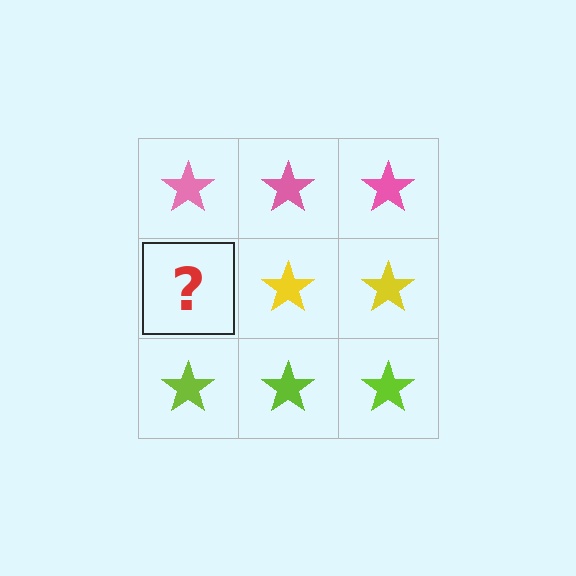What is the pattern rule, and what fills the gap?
The rule is that each row has a consistent color. The gap should be filled with a yellow star.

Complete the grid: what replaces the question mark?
The question mark should be replaced with a yellow star.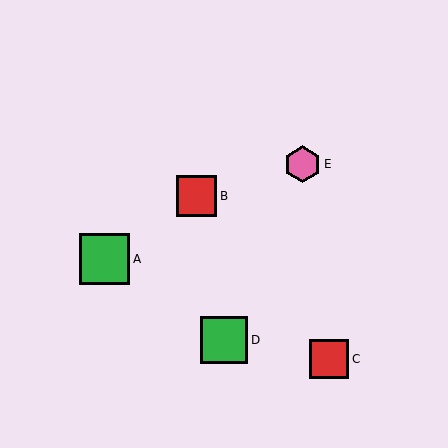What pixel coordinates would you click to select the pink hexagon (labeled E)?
Click at (303, 164) to select the pink hexagon E.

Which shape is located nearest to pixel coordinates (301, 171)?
The pink hexagon (labeled E) at (303, 164) is nearest to that location.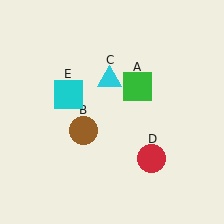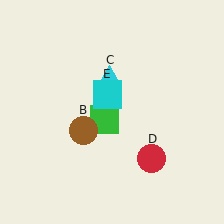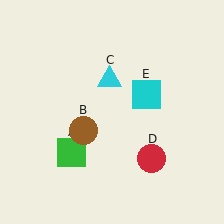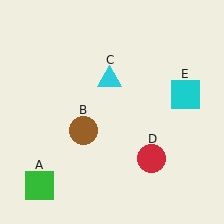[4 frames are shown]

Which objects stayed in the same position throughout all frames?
Brown circle (object B) and cyan triangle (object C) and red circle (object D) remained stationary.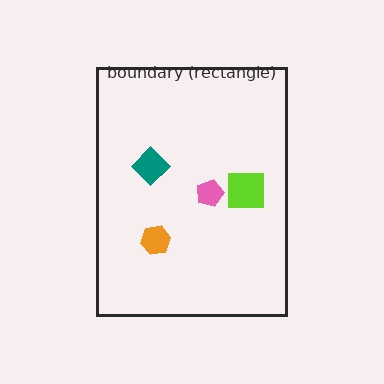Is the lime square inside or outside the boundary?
Inside.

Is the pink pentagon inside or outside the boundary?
Inside.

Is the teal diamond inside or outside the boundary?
Inside.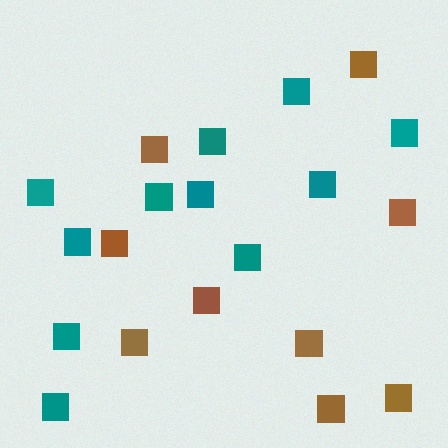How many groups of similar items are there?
There are 2 groups: one group of brown squares (9) and one group of teal squares (11).